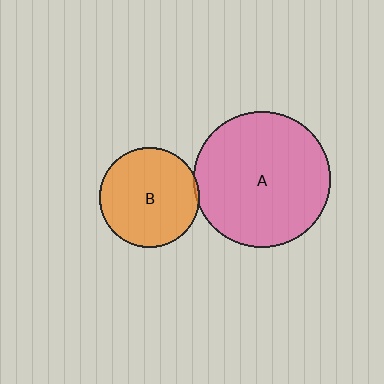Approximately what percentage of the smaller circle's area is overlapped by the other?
Approximately 5%.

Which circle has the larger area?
Circle A (pink).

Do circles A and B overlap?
Yes.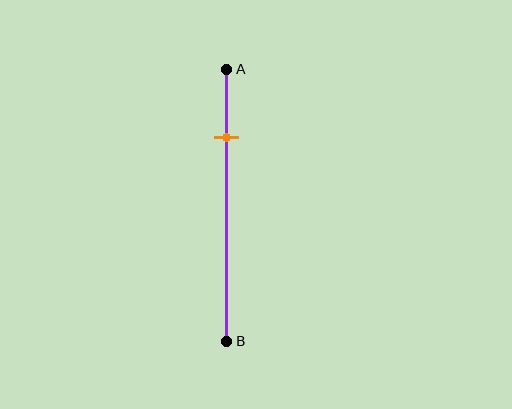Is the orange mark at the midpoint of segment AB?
No, the mark is at about 25% from A, not at the 50% midpoint.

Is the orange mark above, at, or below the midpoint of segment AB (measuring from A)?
The orange mark is above the midpoint of segment AB.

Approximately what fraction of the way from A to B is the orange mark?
The orange mark is approximately 25% of the way from A to B.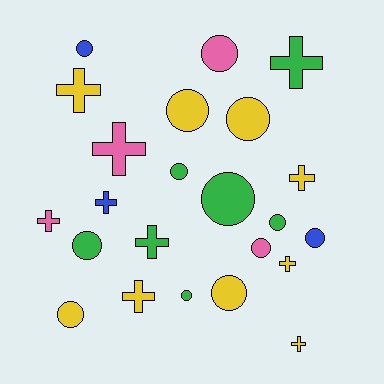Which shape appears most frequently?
Circle, with 13 objects.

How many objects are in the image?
There are 23 objects.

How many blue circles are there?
There are 2 blue circles.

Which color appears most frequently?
Yellow, with 9 objects.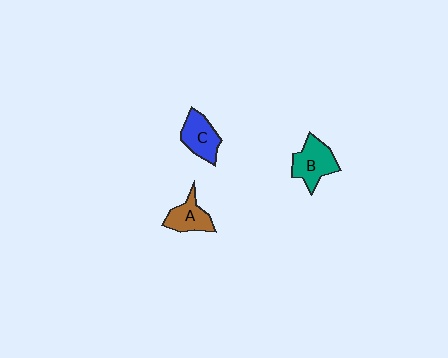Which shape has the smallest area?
Shape A (brown).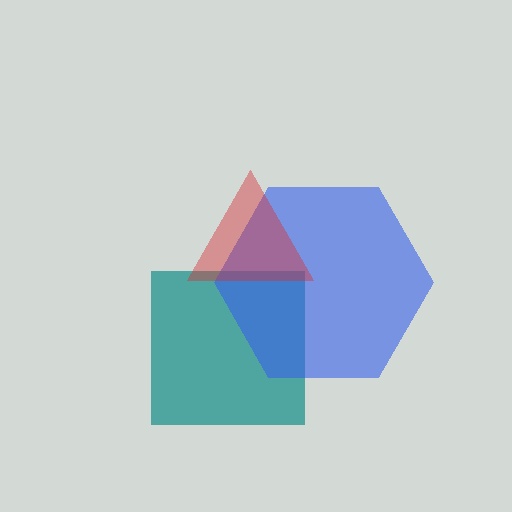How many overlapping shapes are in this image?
There are 3 overlapping shapes in the image.